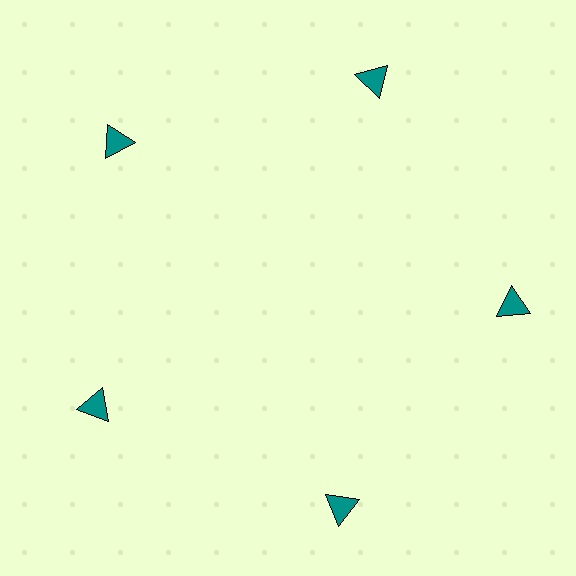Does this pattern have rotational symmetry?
Yes, this pattern has 5-fold rotational symmetry. It looks the same after rotating 72 degrees around the center.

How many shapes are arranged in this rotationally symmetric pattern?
There are 5 shapes, arranged in 5 groups of 1.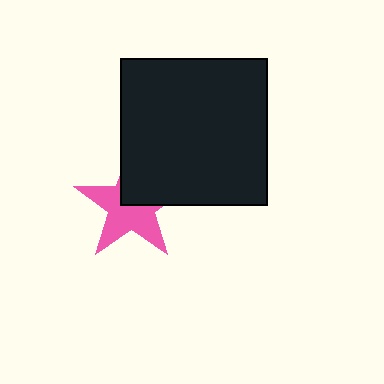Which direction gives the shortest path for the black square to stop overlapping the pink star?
Moving toward the upper-right gives the shortest separation.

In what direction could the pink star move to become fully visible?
The pink star could move toward the lower-left. That would shift it out from behind the black square entirely.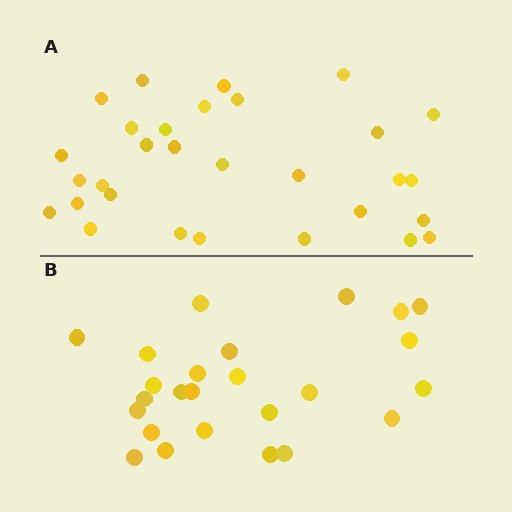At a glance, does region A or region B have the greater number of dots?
Region A (the top region) has more dots.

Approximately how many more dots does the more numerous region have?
Region A has about 5 more dots than region B.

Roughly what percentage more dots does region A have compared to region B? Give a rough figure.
About 20% more.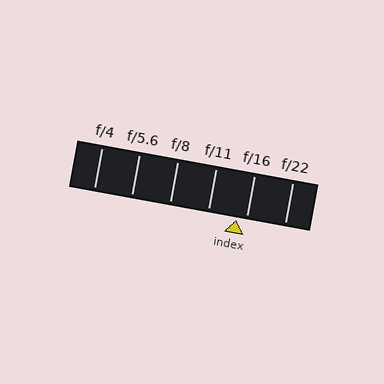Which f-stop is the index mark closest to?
The index mark is closest to f/16.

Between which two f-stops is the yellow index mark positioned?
The index mark is between f/11 and f/16.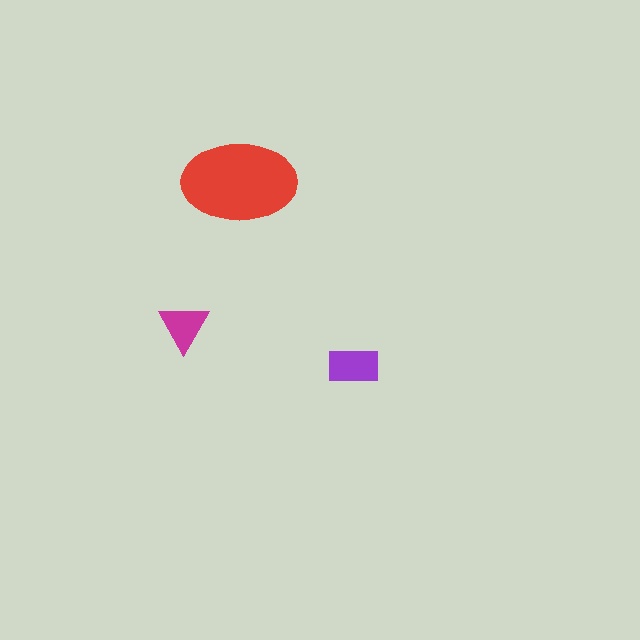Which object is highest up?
The red ellipse is topmost.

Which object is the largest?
The red ellipse.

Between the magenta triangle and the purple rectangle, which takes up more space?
The purple rectangle.